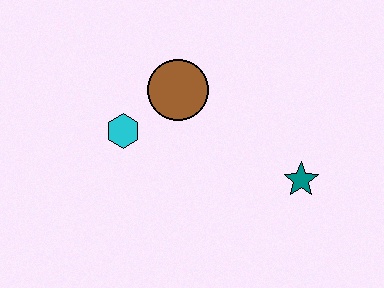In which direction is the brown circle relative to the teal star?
The brown circle is to the left of the teal star.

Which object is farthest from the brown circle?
The teal star is farthest from the brown circle.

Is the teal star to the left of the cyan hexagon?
No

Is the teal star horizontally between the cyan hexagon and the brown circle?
No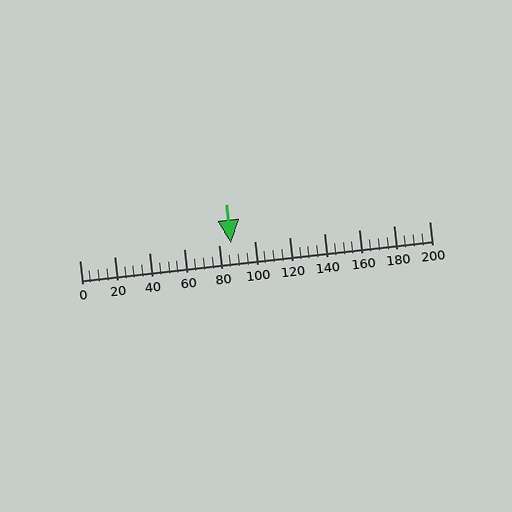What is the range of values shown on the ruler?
The ruler shows values from 0 to 200.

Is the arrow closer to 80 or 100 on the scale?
The arrow is closer to 80.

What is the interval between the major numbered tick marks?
The major tick marks are spaced 20 units apart.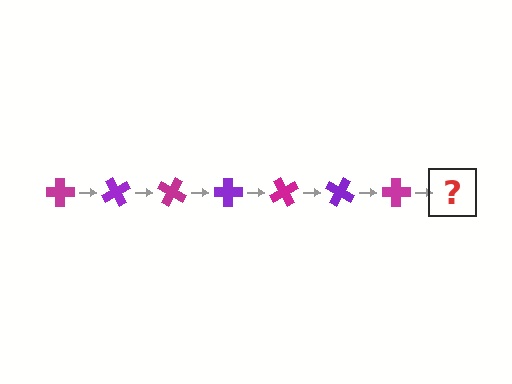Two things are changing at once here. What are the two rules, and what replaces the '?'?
The two rules are that it rotates 60 degrees each step and the color cycles through magenta and purple. The '?' should be a purple cross, rotated 420 degrees from the start.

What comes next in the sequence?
The next element should be a purple cross, rotated 420 degrees from the start.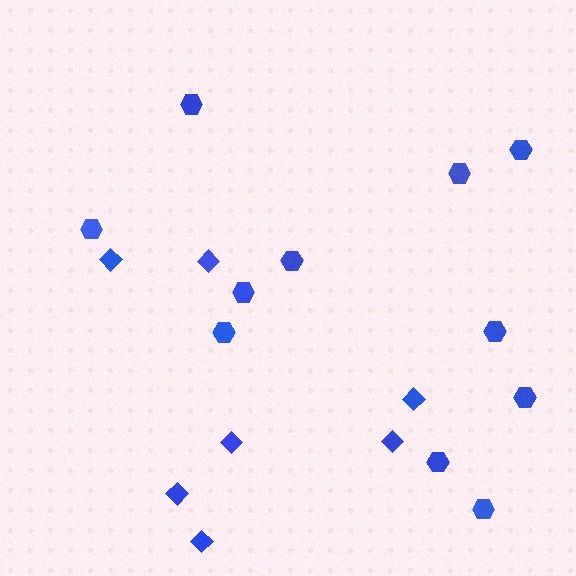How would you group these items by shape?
There are 2 groups: one group of hexagons (11) and one group of diamonds (7).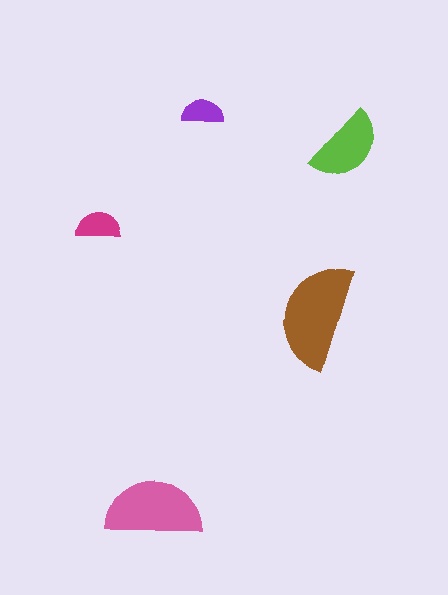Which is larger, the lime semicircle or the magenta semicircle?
The lime one.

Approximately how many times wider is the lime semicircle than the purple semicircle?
About 2 times wider.